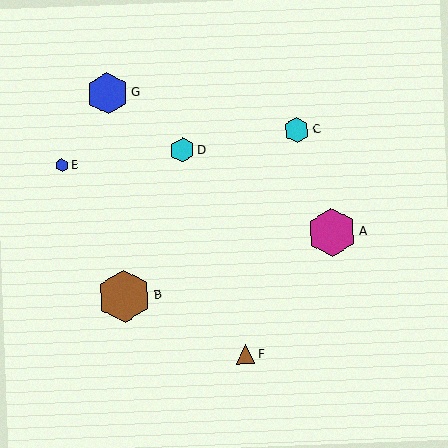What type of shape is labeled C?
Shape C is a cyan hexagon.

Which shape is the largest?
The brown hexagon (labeled B) is the largest.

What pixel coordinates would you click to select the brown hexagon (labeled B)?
Click at (124, 296) to select the brown hexagon B.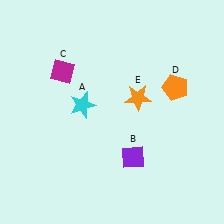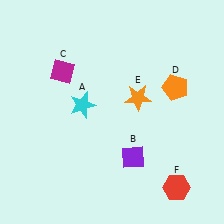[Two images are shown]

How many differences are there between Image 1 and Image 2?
There is 1 difference between the two images.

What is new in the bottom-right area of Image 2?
A red hexagon (F) was added in the bottom-right area of Image 2.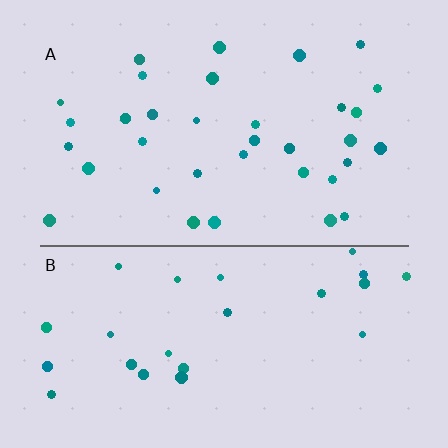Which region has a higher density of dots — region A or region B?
A (the top).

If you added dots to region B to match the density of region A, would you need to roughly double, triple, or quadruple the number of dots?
Approximately double.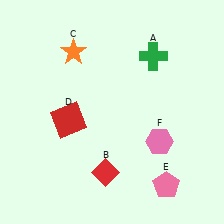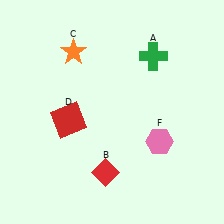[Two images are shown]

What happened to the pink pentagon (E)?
The pink pentagon (E) was removed in Image 2. It was in the bottom-right area of Image 1.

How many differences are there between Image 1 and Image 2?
There is 1 difference between the two images.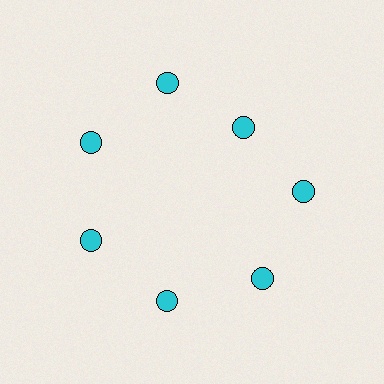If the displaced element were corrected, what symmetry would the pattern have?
It would have 7-fold rotational symmetry — the pattern would map onto itself every 51 degrees.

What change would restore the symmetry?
The symmetry would be restored by moving it outward, back onto the ring so that all 7 circles sit at equal angles and equal distance from the center.